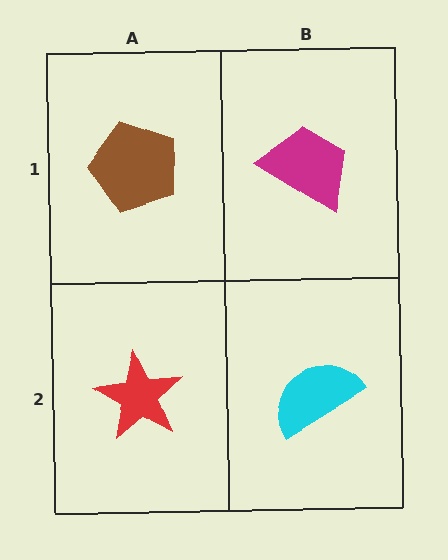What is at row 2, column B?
A cyan semicircle.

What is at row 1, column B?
A magenta trapezoid.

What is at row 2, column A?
A red star.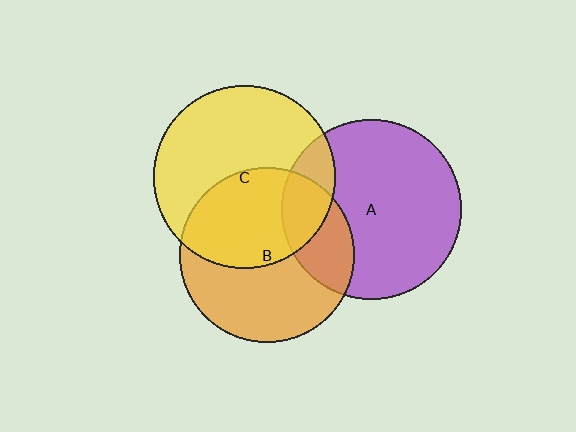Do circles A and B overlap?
Yes.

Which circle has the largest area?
Circle C (yellow).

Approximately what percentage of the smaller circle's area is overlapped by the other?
Approximately 25%.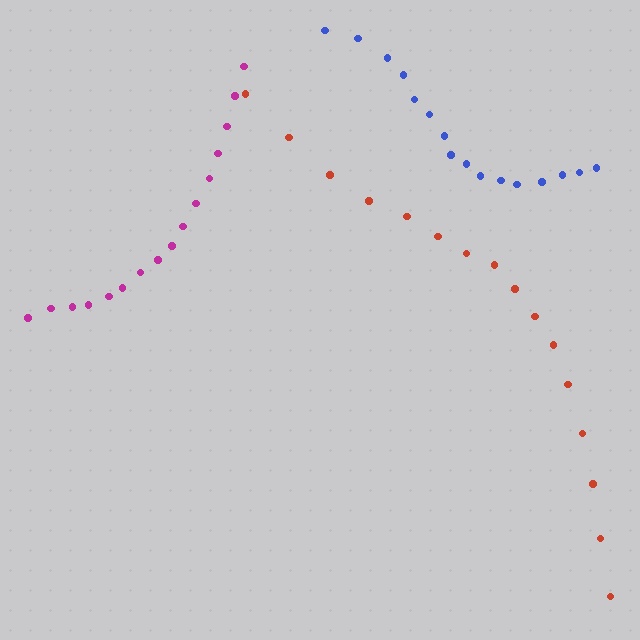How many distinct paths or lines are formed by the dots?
There are 3 distinct paths.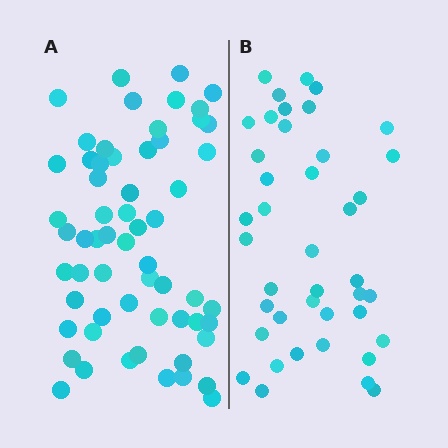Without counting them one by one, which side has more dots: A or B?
Region A (the left region) has more dots.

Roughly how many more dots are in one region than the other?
Region A has approximately 20 more dots than region B.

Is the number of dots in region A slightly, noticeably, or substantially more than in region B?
Region A has substantially more. The ratio is roughly 1.5 to 1.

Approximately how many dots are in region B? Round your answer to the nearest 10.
About 40 dots. (The exact count is 41, which rounds to 40.)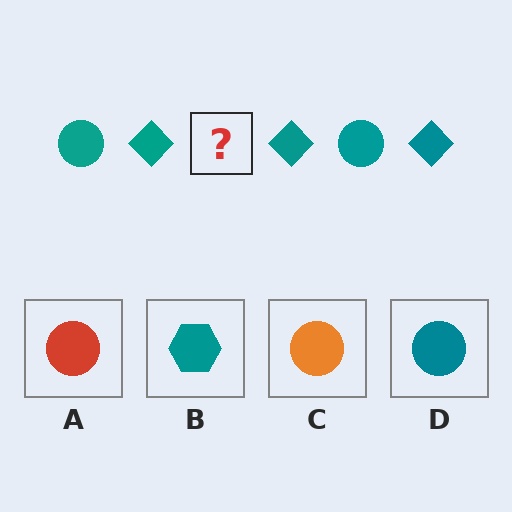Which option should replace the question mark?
Option D.